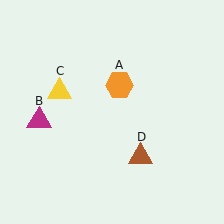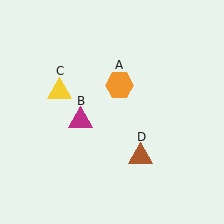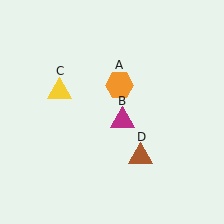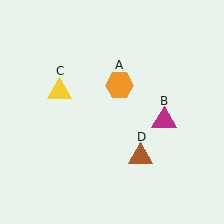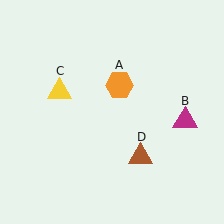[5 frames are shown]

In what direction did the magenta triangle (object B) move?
The magenta triangle (object B) moved right.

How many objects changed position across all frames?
1 object changed position: magenta triangle (object B).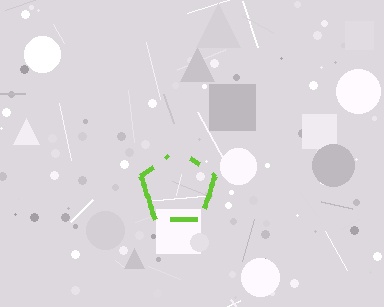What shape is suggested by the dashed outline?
The dashed outline suggests a pentagon.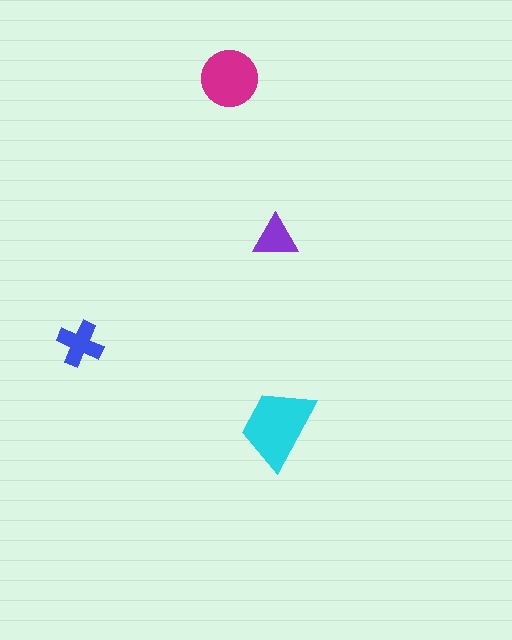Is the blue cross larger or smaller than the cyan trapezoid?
Smaller.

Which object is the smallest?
The purple triangle.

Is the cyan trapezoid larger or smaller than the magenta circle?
Larger.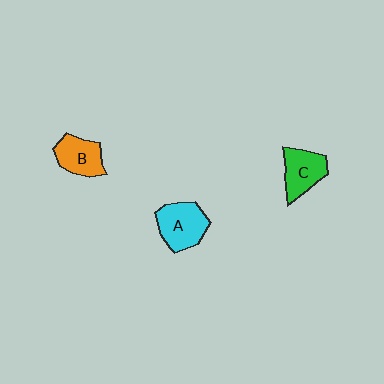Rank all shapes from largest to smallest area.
From largest to smallest: A (cyan), C (green), B (orange).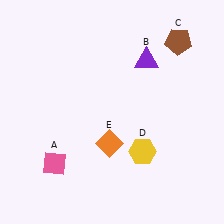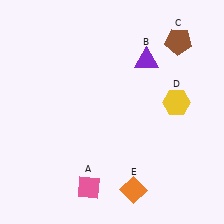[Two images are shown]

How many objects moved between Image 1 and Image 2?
3 objects moved between the two images.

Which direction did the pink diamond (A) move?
The pink diamond (A) moved right.